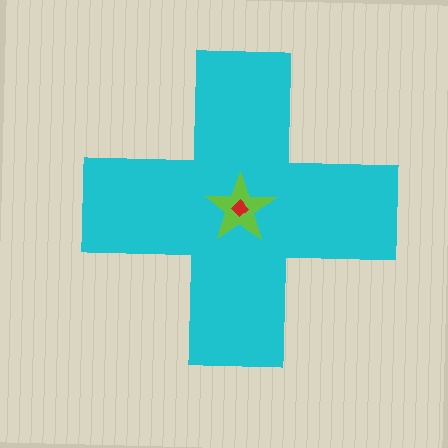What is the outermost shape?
The cyan cross.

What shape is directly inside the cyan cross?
The lime star.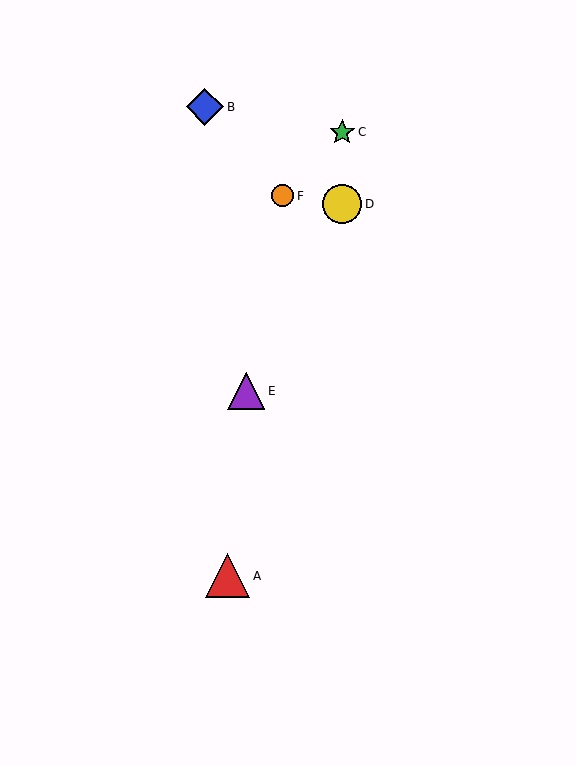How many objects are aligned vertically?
2 objects (C, D) are aligned vertically.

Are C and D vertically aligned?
Yes, both are at x≈342.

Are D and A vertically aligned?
No, D is at x≈342 and A is at x≈228.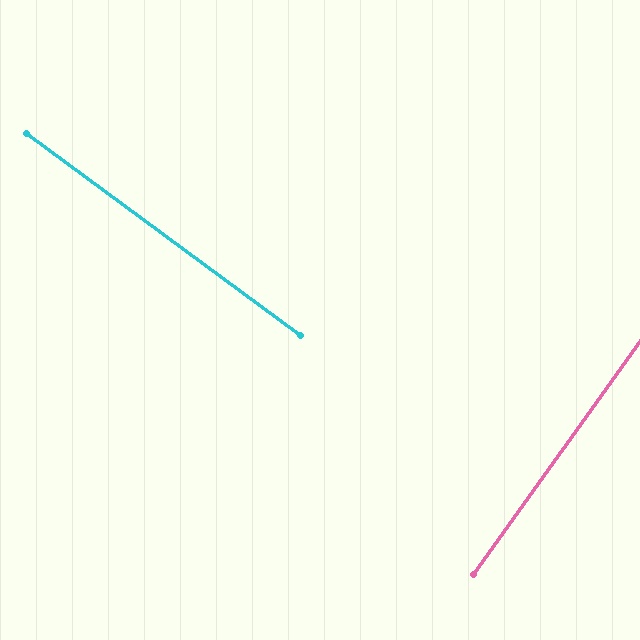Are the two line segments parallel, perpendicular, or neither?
Perpendicular — they meet at approximately 89°.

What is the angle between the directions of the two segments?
Approximately 89 degrees.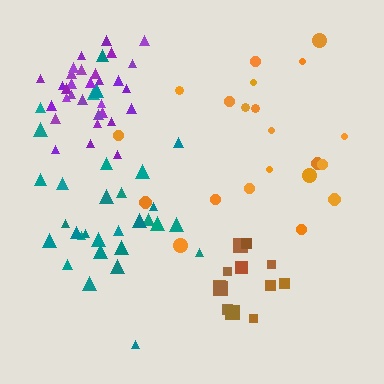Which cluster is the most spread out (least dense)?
Orange.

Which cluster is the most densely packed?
Purple.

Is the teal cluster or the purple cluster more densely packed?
Purple.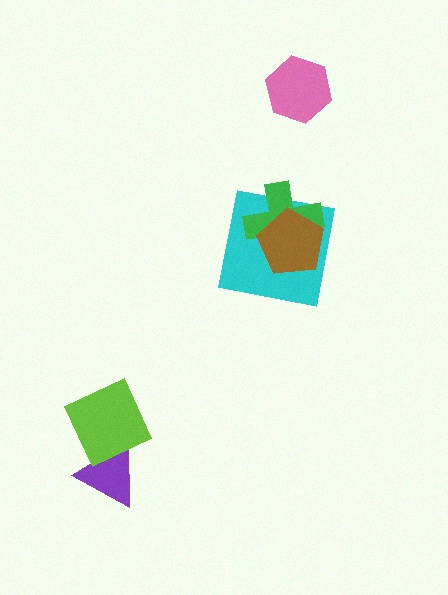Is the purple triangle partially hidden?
Yes, it is partially covered by another shape.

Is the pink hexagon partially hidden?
No, no other shape covers it.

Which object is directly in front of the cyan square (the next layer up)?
The green cross is directly in front of the cyan square.